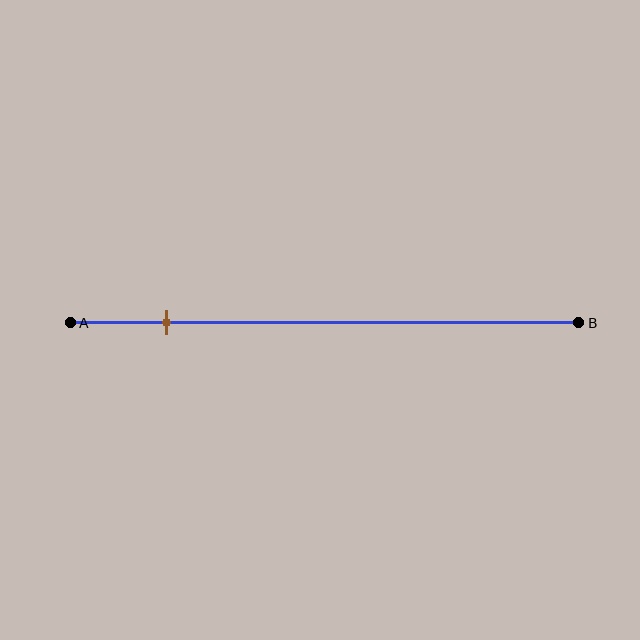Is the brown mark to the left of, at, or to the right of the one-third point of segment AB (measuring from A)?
The brown mark is to the left of the one-third point of segment AB.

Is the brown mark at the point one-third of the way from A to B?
No, the mark is at about 20% from A, not at the 33% one-third point.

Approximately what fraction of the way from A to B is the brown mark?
The brown mark is approximately 20% of the way from A to B.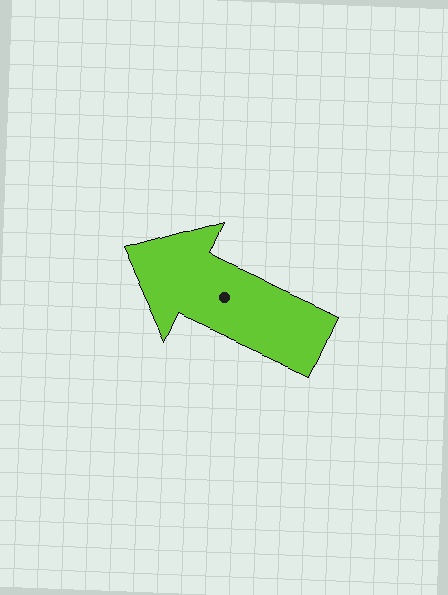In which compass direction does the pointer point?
Northwest.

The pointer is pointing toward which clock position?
Roughly 10 o'clock.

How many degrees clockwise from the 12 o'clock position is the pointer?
Approximately 295 degrees.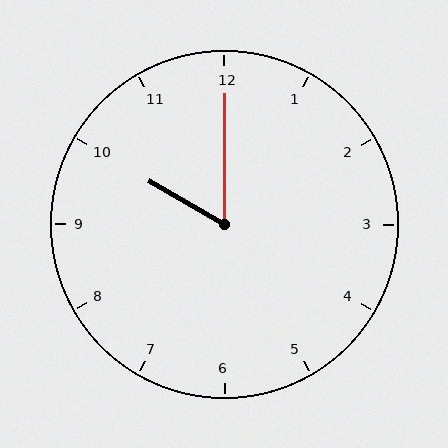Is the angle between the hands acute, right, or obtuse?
It is acute.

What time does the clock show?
10:00.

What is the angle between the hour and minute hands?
Approximately 60 degrees.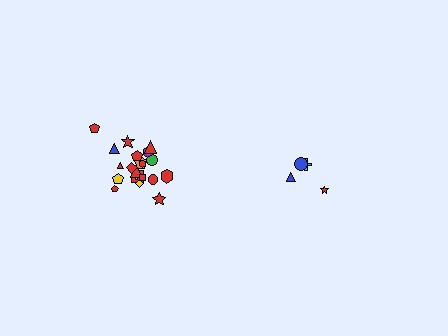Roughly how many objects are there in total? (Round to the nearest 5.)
Roughly 25 objects in total.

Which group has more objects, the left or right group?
The left group.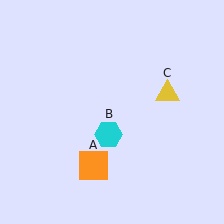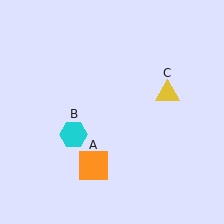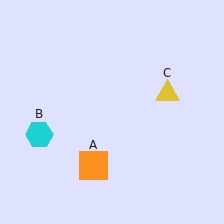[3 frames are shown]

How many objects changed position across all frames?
1 object changed position: cyan hexagon (object B).